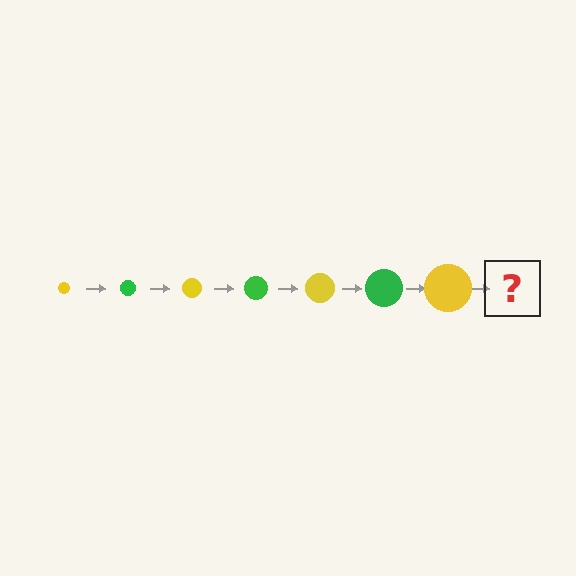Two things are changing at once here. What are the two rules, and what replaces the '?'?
The two rules are that the circle grows larger each step and the color cycles through yellow and green. The '?' should be a green circle, larger than the previous one.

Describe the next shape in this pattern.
It should be a green circle, larger than the previous one.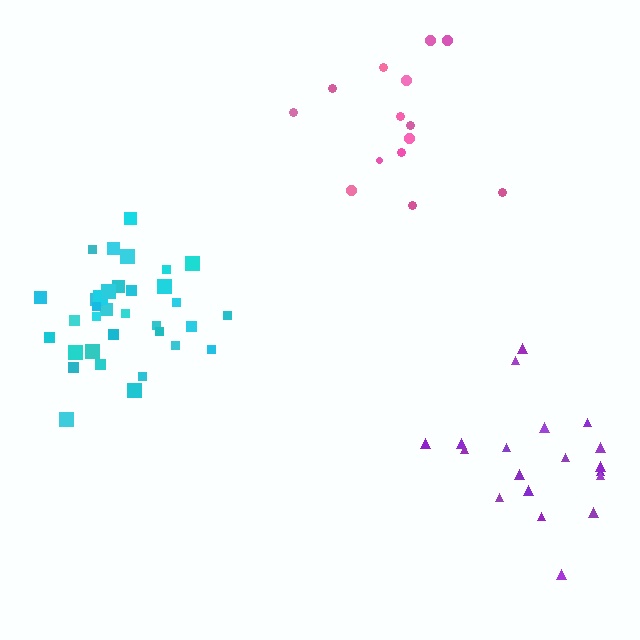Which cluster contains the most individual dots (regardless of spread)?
Cyan (34).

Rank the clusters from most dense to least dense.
cyan, purple, pink.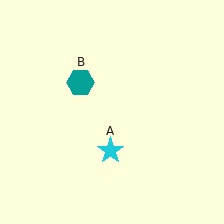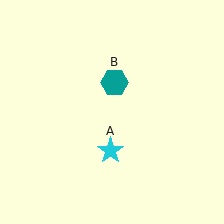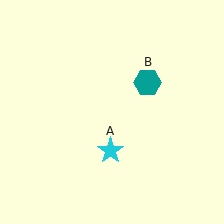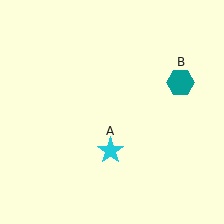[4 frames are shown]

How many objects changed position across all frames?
1 object changed position: teal hexagon (object B).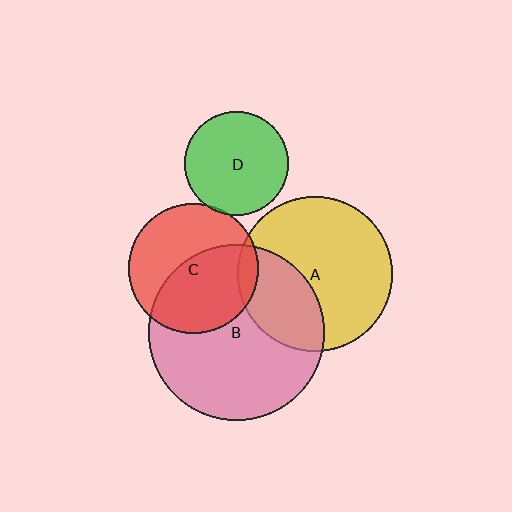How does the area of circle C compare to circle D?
Approximately 1.6 times.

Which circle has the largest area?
Circle B (pink).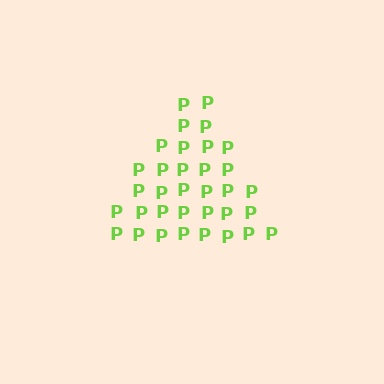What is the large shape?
The large shape is a triangle.